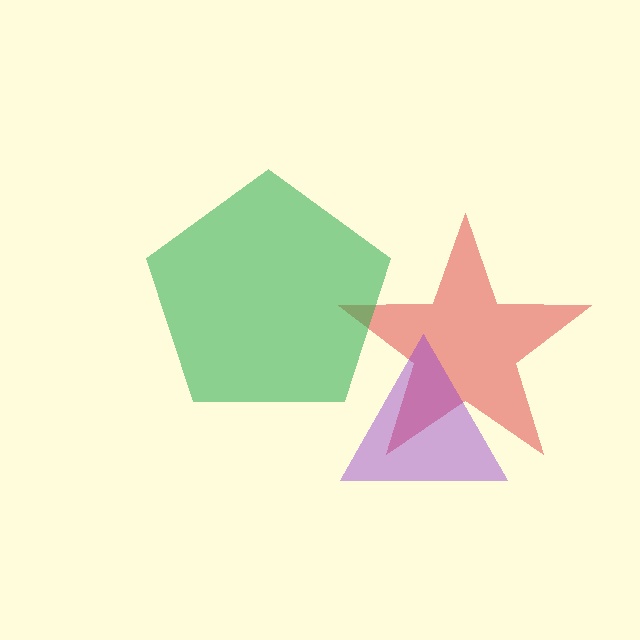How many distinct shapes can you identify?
There are 3 distinct shapes: a red star, a purple triangle, a green pentagon.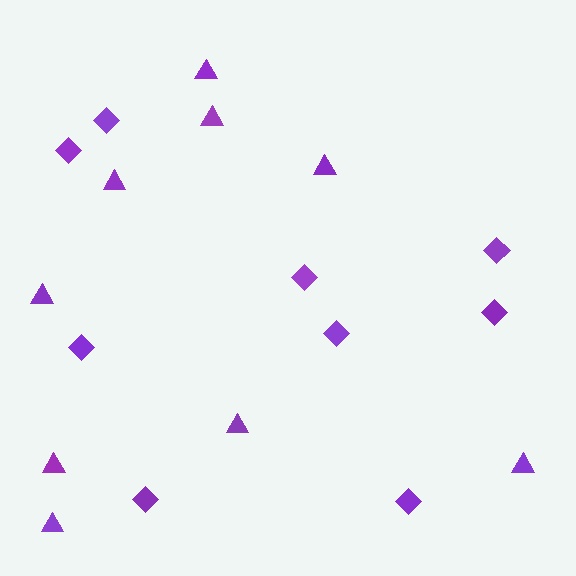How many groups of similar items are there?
There are 2 groups: one group of diamonds (9) and one group of triangles (9).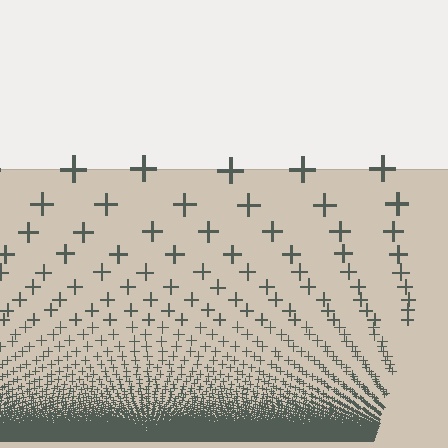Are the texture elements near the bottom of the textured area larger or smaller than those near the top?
Smaller. The gradient is inverted — elements near the bottom are smaller and denser.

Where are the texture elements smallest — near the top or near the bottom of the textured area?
Near the bottom.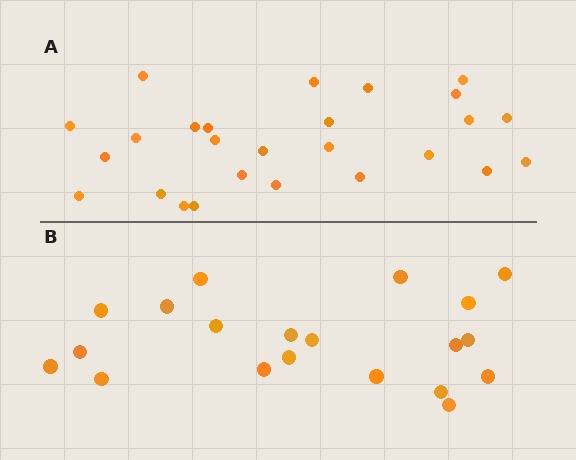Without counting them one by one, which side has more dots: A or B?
Region A (the top region) has more dots.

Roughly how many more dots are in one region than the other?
Region A has about 6 more dots than region B.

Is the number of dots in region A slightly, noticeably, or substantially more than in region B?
Region A has noticeably more, but not dramatically so. The ratio is roughly 1.3 to 1.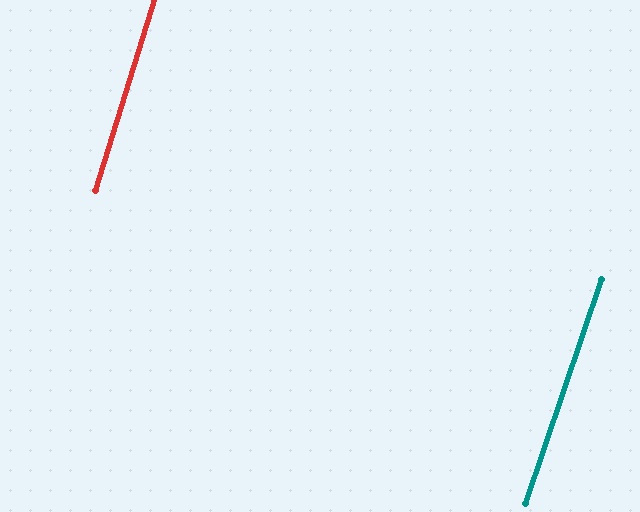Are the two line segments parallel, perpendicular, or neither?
Parallel — their directions differ by only 1.7°.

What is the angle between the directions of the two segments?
Approximately 2 degrees.